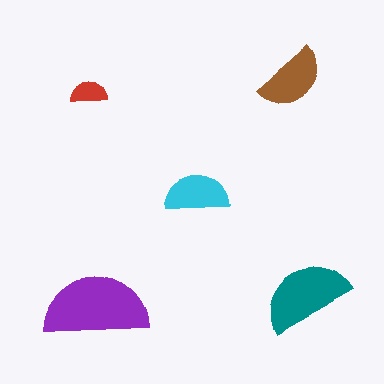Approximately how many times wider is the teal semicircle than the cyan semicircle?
About 1.5 times wider.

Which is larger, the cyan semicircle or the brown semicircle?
The brown one.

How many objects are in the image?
There are 5 objects in the image.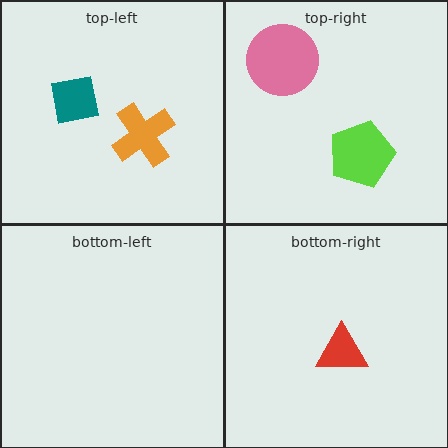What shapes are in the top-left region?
The teal square, the orange cross.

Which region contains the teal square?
The top-left region.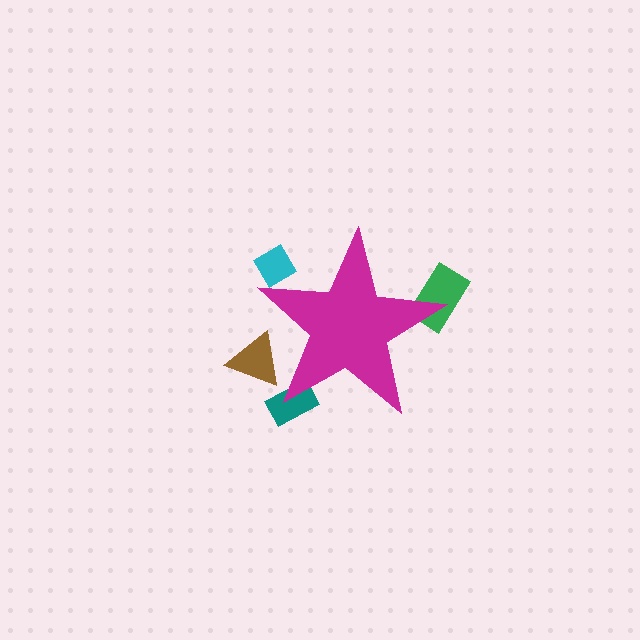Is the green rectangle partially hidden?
Yes, the green rectangle is partially hidden behind the magenta star.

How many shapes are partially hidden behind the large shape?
4 shapes are partially hidden.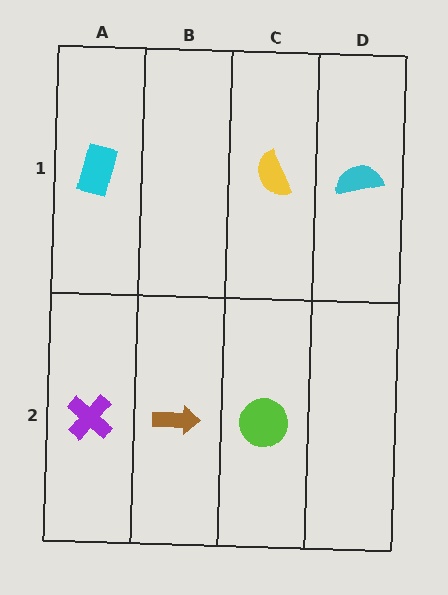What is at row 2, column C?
A lime circle.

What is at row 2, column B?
A brown arrow.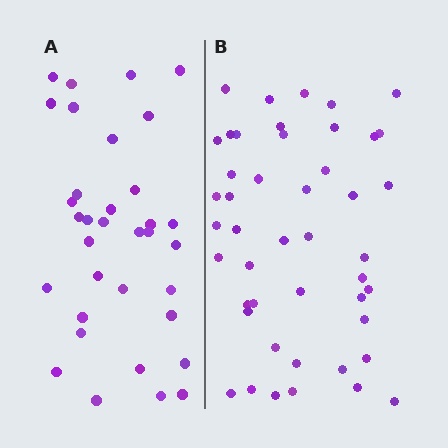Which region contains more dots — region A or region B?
Region B (the right region) has more dots.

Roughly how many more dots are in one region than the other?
Region B has roughly 12 or so more dots than region A.